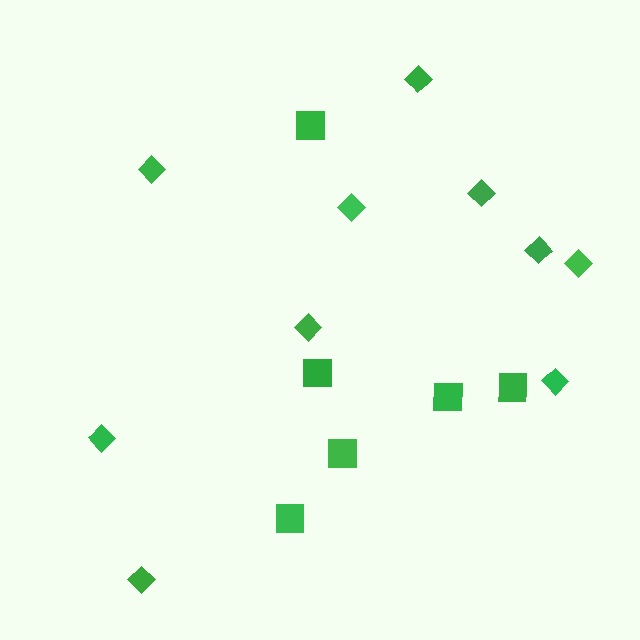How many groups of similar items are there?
There are 2 groups: one group of diamonds (10) and one group of squares (6).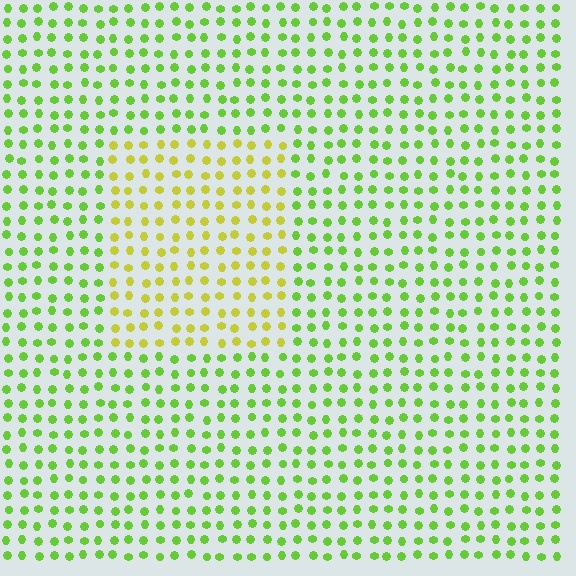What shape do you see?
I see a rectangle.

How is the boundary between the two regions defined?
The boundary is defined purely by a slight shift in hue (about 38 degrees). Spacing, size, and orientation are identical on both sides.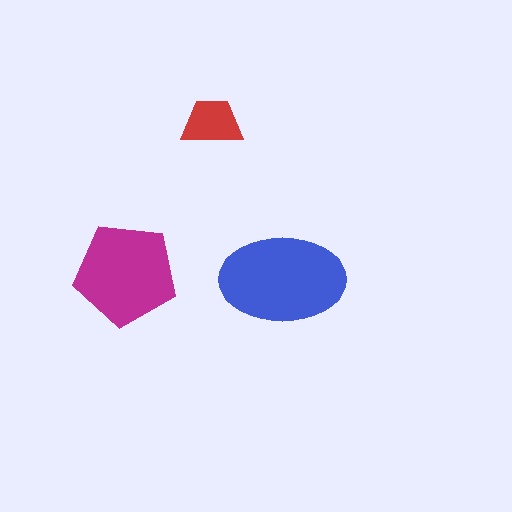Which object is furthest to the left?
The magenta pentagon is leftmost.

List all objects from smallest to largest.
The red trapezoid, the magenta pentagon, the blue ellipse.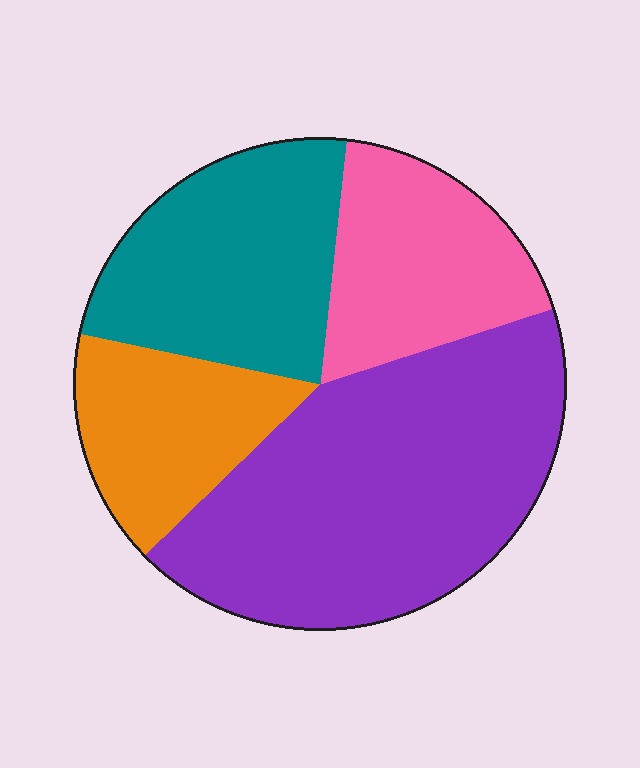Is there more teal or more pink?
Teal.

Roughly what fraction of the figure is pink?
Pink takes up less than a quarter of the figure.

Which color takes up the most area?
Purple, at roughly 45%.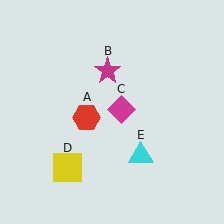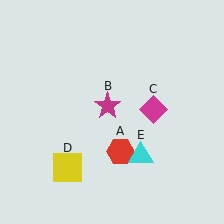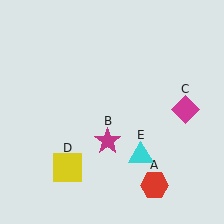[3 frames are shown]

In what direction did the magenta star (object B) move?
The magenta star (object B) moved down.